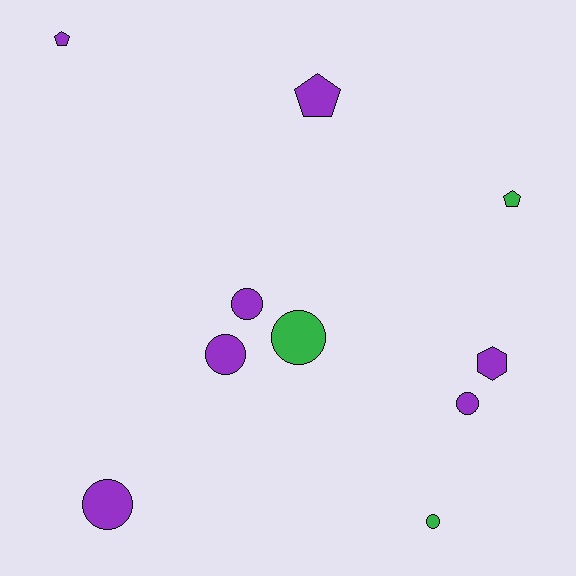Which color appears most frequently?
Purple, with 7 objects.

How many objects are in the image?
There are 10 objects.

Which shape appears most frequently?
Circle, with 6 objects.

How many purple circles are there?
There are 4 purple circles.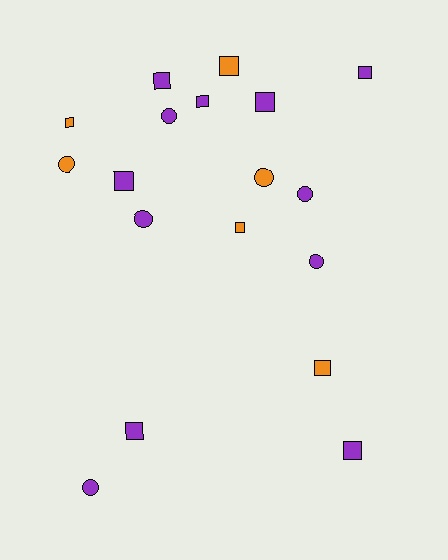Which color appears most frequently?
Purple, with 12 objects.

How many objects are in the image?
There are 18 objects.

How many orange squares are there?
There are 4 orange squares.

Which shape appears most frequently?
Square, with 11 objects.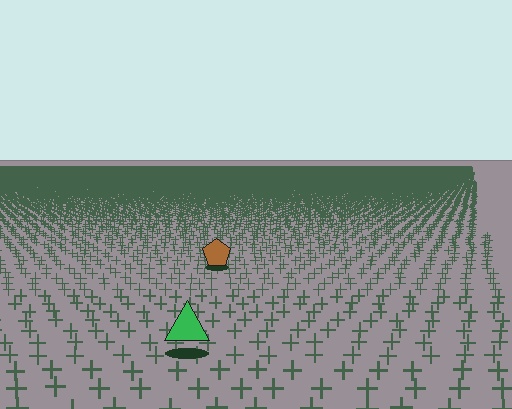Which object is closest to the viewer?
The green triangle is closest. The texture marks near it are larger and more spread out.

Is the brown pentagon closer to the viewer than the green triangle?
No. The green triangle is closer — you can tell from the texture gradient: the ground texture is coarser near it.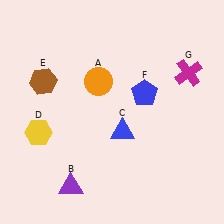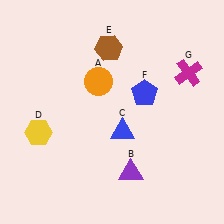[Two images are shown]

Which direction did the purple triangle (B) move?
The purple triangle (B) moved right.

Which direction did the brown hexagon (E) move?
The brown hexagon (E) moved right.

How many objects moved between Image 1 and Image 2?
2 objects moved between the two images.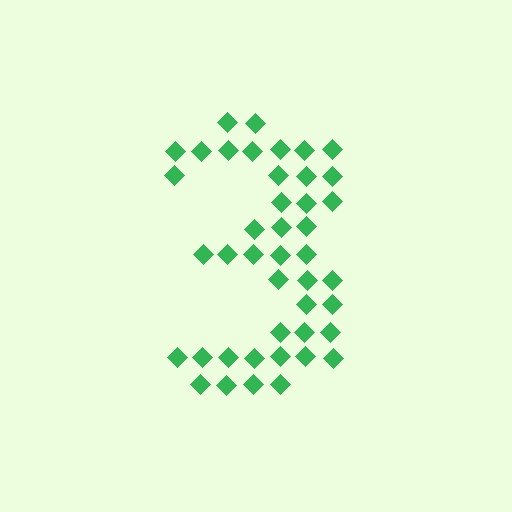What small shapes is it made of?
It is made of small diamonds.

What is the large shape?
The large shape is the digit 3.